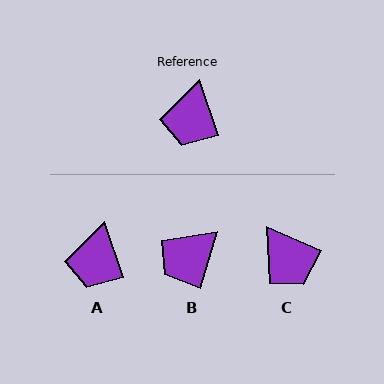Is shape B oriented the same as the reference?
No, it is off by about 36 degrees.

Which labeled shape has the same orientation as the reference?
A.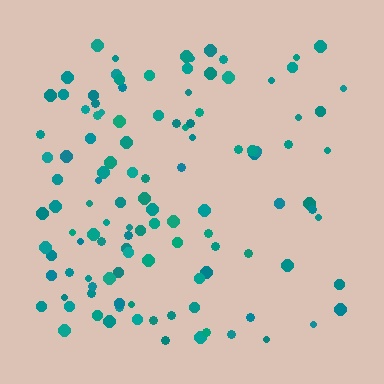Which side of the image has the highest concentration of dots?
The left.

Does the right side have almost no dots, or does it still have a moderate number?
Still a moderate number, just noticeably fewer than the left.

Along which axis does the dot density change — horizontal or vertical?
Horizontal.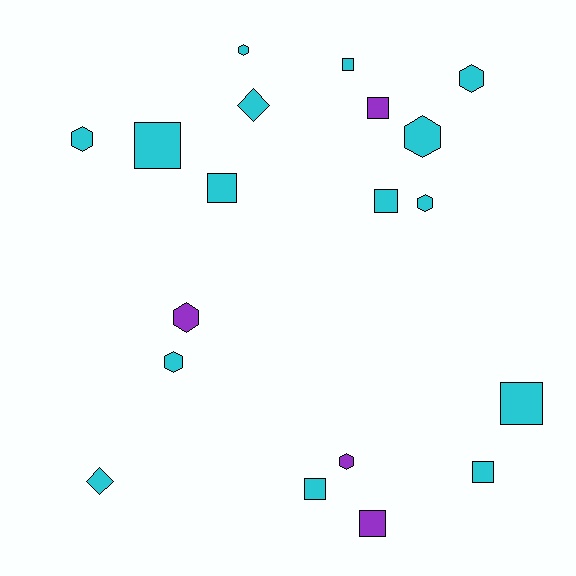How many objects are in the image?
There are 19 objects.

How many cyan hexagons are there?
There are 6 cyan hexagons.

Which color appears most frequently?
Cyan, with 15 objects.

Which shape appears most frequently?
Square, with 9 objects.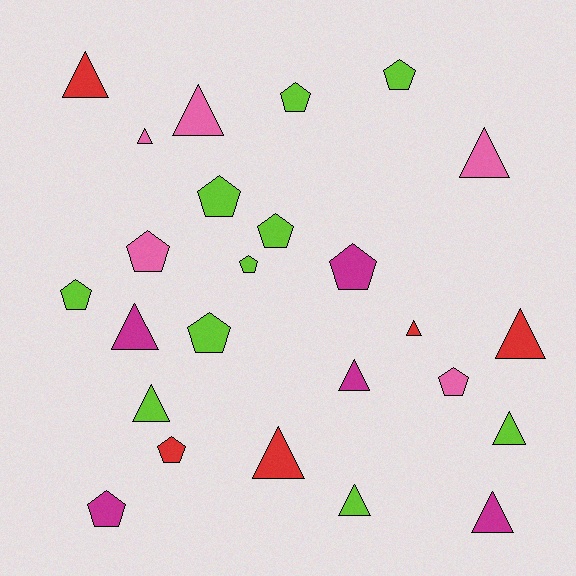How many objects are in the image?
There are 25 objects.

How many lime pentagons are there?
There are 7 lime pentagons.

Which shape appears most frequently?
Triangle, with 13 objects.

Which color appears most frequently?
Lime, with 10 objects.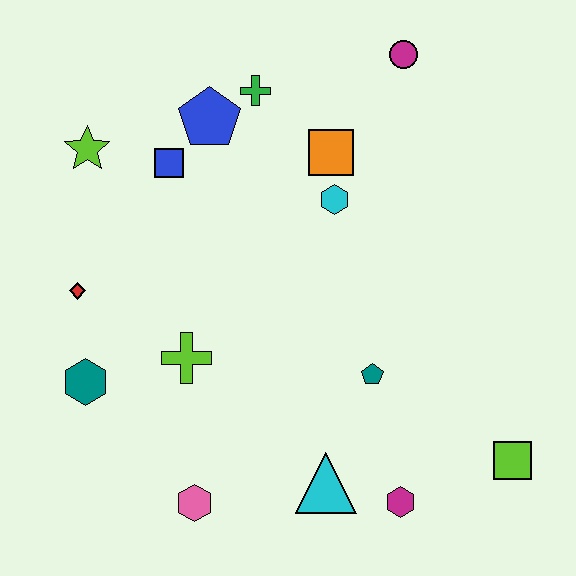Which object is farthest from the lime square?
The lime star is farthest from the lime square.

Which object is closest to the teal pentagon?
The cyan triangle is closest to the teal pentagon.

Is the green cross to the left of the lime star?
No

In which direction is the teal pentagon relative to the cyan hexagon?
The teal pentagon is below the cyan hexagon.